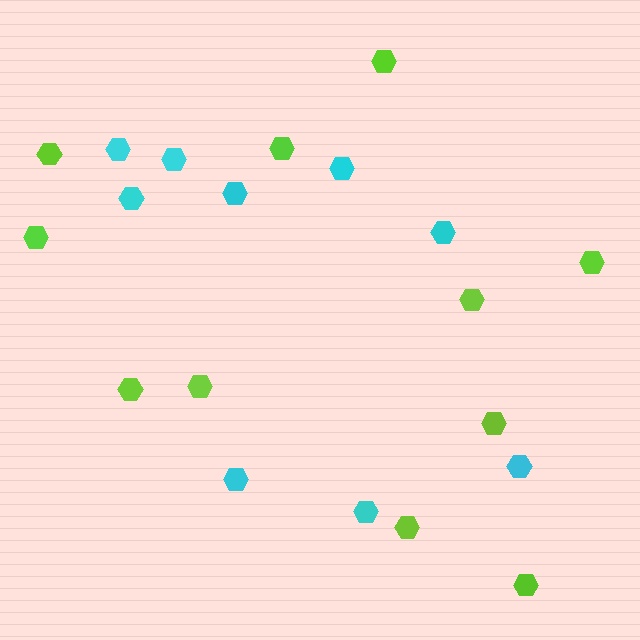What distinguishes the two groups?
There are 2 groups: one group of cyan hexagons (9) and one group of lime hexagons (11).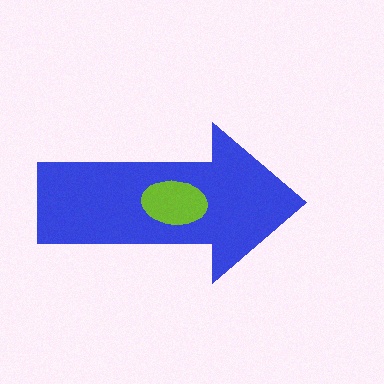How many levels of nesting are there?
2.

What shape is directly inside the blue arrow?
The lime ellipse.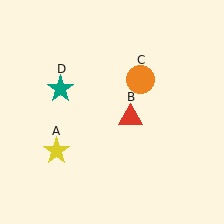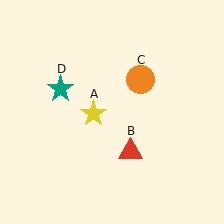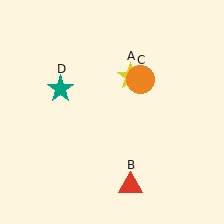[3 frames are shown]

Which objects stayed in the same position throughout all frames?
Orange circle (object C) and teal star (object D) remained stationary.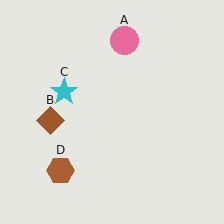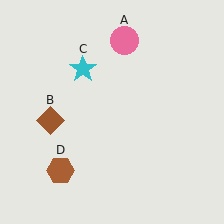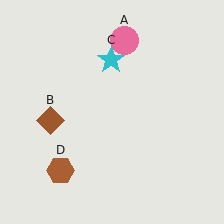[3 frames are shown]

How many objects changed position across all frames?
1 object changed position: cyan star (object C).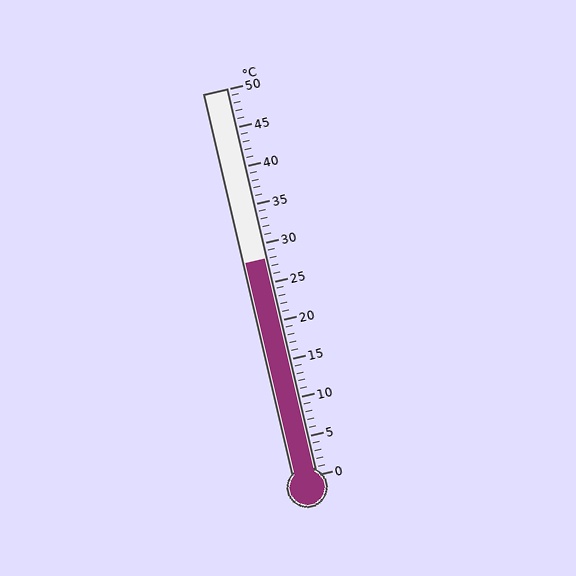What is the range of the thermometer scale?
The thermometer scale ranges from 0°C to 50°C.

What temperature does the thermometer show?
The thermometer shows approximately 28°C.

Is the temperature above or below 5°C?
The temperature is above 5°C.